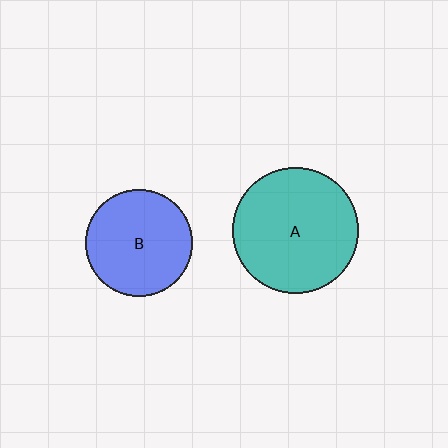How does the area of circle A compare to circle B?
Approximately 1.4 times.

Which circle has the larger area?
Circle A (teal).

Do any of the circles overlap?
No, none of the circles overlap.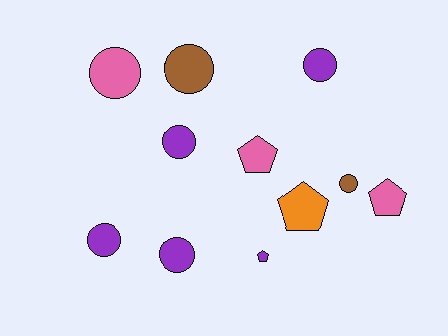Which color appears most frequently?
Purple, with 5 objects.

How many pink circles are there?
There is 1 pink circle.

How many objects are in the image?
There are 11 objects.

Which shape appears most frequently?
Circle, with 7 objects.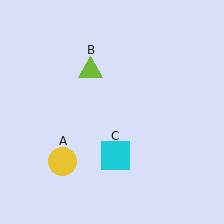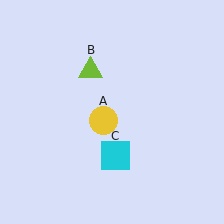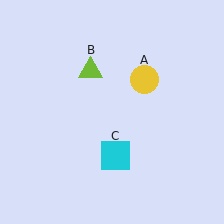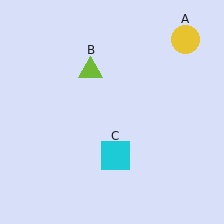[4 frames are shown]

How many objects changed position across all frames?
1 object changed position: yellow circle (object A).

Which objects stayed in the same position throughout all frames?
Lime triangle (object B) and cyan square (object C) remained stationary.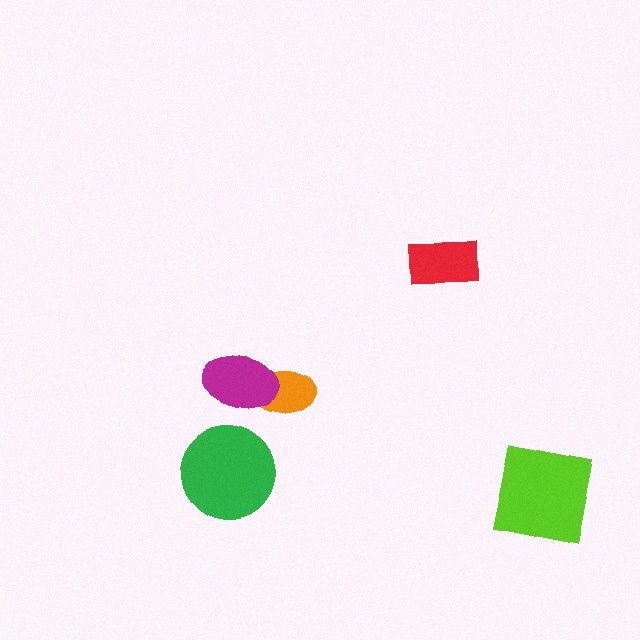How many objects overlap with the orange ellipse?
1 object overlaps with the orange ellipse.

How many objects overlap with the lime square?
0 objects overlap with the lime square.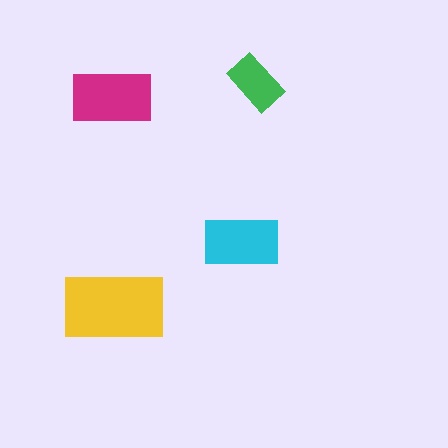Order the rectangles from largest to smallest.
the yellow one, the magenta one, the cyan one, the green one.